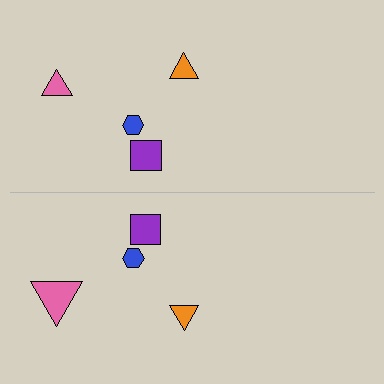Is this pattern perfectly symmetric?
No, the pattern is not perfectly symmetric. The pink triangle on the bottom side has a different size than its mirror counterpart.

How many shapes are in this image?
There are 8 shapes in this image.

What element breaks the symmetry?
The pink triangle on the bottom side has a different size than its mirror counterpart.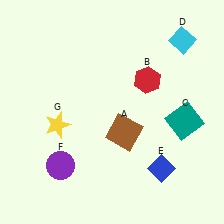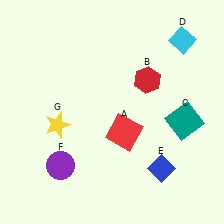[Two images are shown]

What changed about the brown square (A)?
In Image 1, A is brown. In Image 2, it changed to red.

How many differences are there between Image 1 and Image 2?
There is 1 difference between the two images.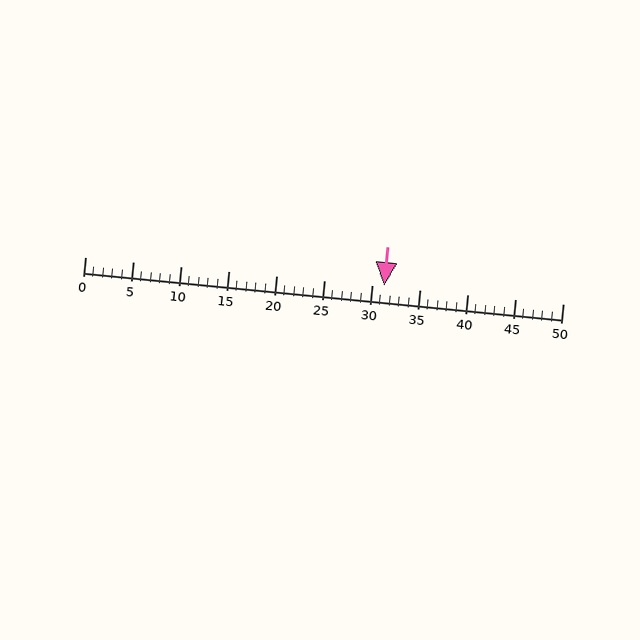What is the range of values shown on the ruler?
The ruler shows values from 0 to 50.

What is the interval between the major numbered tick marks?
The major tick marks are spaced 5 units apart.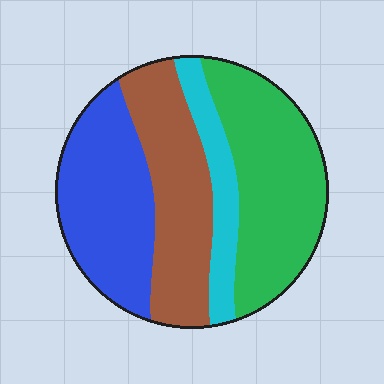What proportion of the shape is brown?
Brown covers around 25% of the shape.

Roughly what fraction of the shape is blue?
Blue takes up between a quarter and a half of the shape.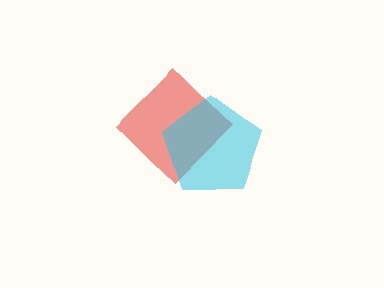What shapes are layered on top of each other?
The layered shapes are: a red diamond, a cyan pentagon.